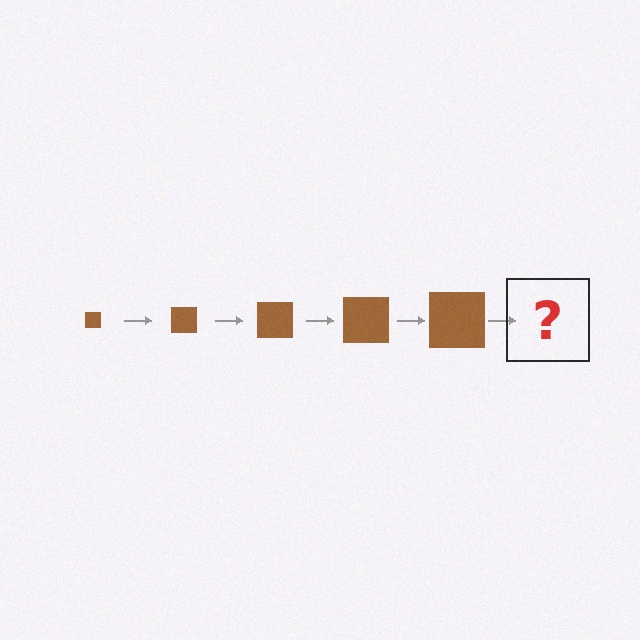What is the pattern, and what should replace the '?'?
The pattern is that the square gets progressively larger each step. The '?' should be a brown square, larger than the previous one.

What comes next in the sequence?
The next element should be a brown square, larger than the previous one.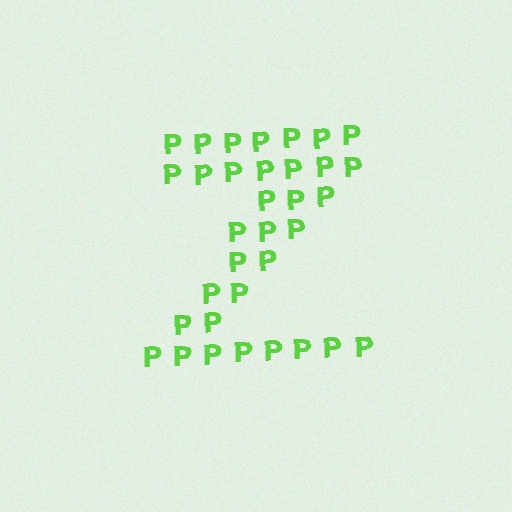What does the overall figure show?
The overall figure shows the letter Z.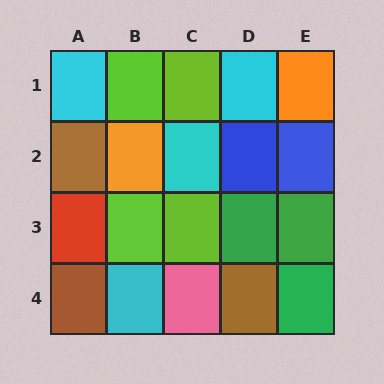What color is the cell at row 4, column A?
Brown.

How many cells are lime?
4 cells are lime.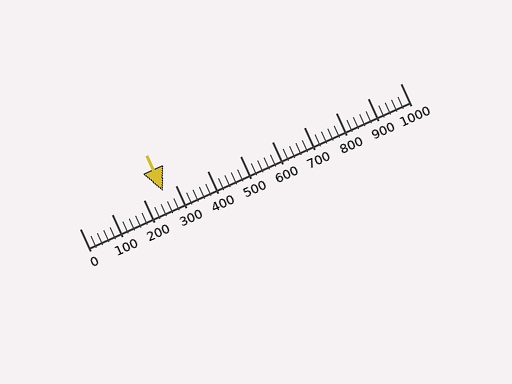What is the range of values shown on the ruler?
The ruler shows values from 0 to 1000.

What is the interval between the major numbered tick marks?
The major tick marks are spaced 100 units apart.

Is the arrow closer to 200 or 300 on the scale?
The arrow is closer to 300.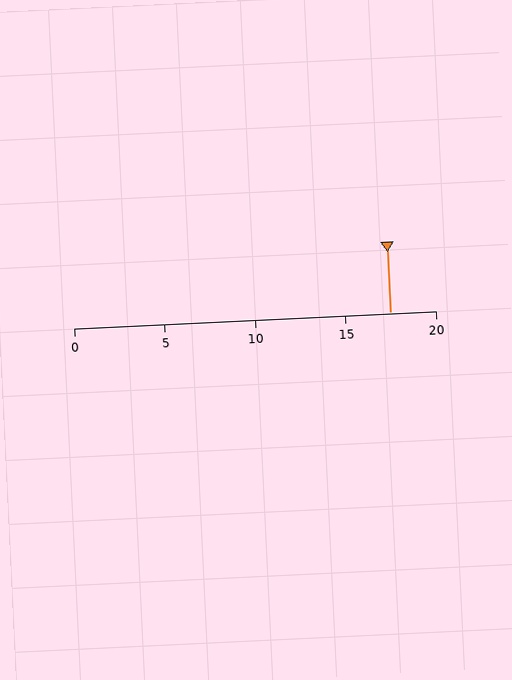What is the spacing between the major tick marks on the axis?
The major ticks are spaced 5 apart.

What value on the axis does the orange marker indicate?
The marker indicates approximately 17.5.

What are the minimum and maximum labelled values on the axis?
The axis runs from 0 to 20.